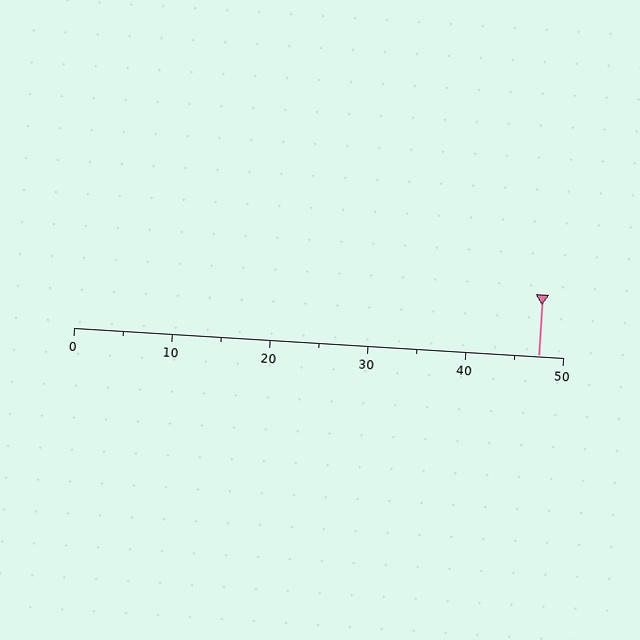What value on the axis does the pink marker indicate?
The marker indicates approximately 47.5.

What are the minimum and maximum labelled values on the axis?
The axis runs from 0 to 50.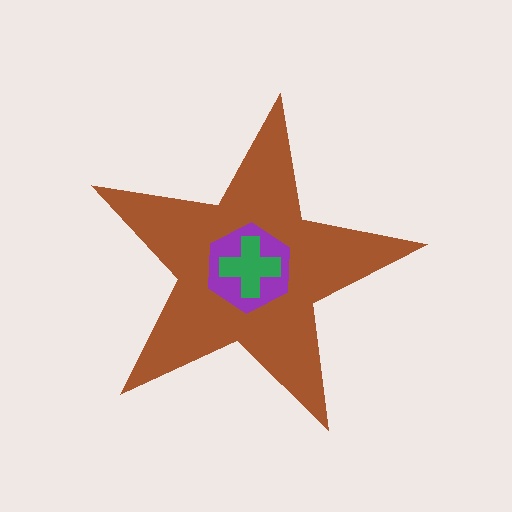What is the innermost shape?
The green cross.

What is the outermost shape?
The brown star.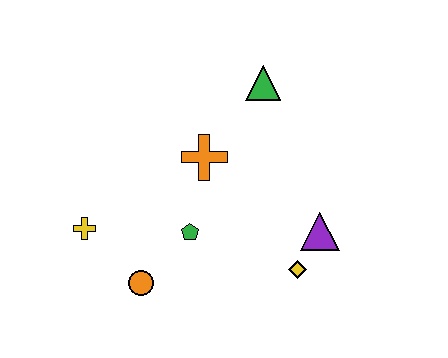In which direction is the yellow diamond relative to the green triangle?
The yellow diamond is below the green triangle.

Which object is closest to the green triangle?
The orange cross is closest to the green triangle.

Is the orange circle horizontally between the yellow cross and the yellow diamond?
Yes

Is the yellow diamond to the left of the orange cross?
No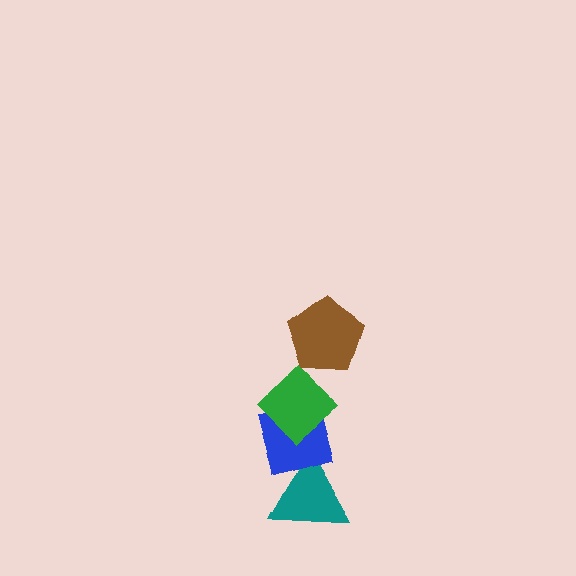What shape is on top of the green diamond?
The brown pentagon is on top of the green diamond.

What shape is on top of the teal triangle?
The blue diamond is on top of the teal triangle.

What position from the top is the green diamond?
The green diamond is 2nd from the top.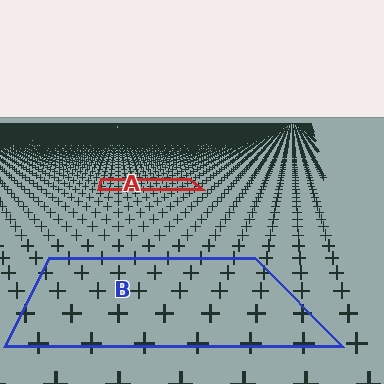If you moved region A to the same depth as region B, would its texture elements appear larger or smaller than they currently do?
They would appear larger. At a closer depth, the same texture elements are projected at a bigger on-screen size.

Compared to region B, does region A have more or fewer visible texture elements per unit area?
Region A has more texture elements per unit area — they are packed more densely because it is farther away.